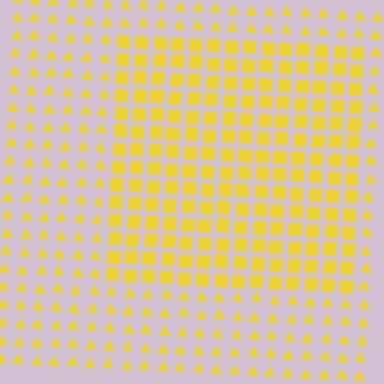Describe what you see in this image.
The image is filled with small yellow elements arranged in a uniform grid. A rectangle-shaped region contains squares, while the surrounding area contains triangles. The boundary is defined purely by the change in element shape.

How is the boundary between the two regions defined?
The boundary is defined by a change in element shape: squares inside vs. triangles outside. All elements share the same color and spacing.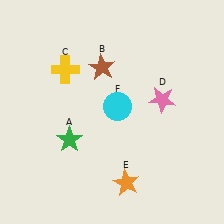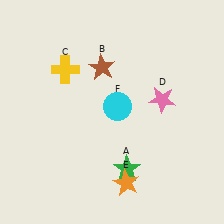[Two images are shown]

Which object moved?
The green star (A) moved right.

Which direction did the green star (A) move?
The green star (A) moved right.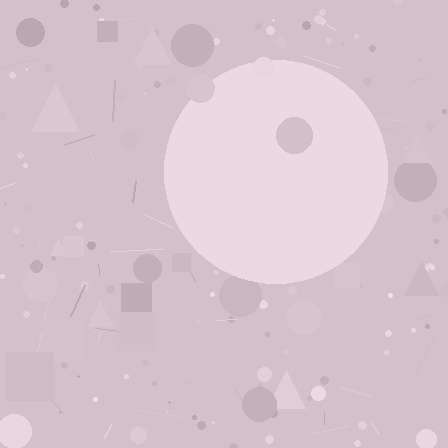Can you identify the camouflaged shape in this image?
The camouflaged shape is a circle.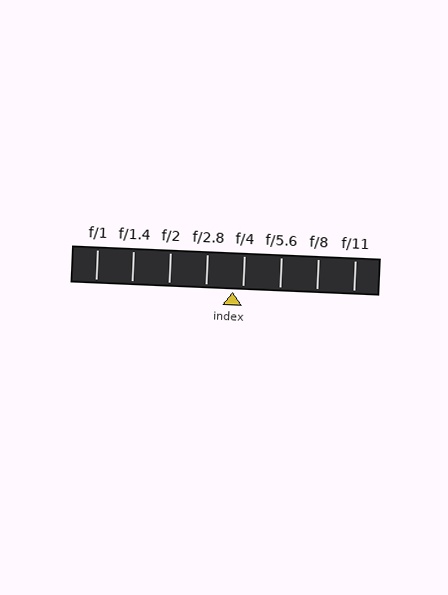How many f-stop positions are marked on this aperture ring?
There are 8 f-stop positions marked.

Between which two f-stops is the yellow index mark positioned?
The index mark is between f/2.8 and f/4.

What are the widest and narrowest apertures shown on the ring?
The widest aperture shown is f/1 and the narrowest is f/11.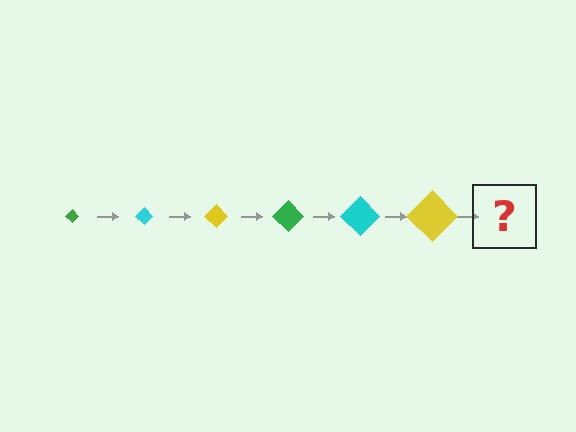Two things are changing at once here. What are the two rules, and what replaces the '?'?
The two rules are that the diamond grows larger each step and the color cycles through green, cyan, and yellow. The '?' should be a green diamond, larger than the previous one.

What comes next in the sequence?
The next element should be a green diamond, larger than the previous one.